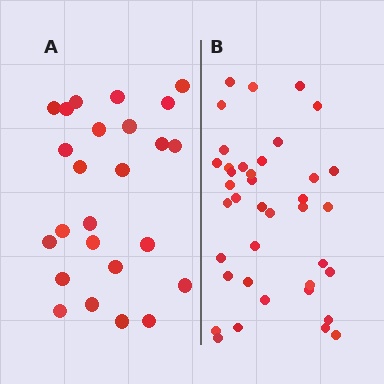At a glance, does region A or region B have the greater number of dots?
Region B (the right region) has more dots.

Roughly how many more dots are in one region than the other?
Region B has approximately 15 more dots than region A.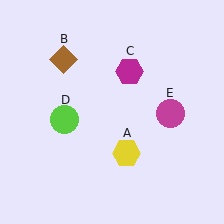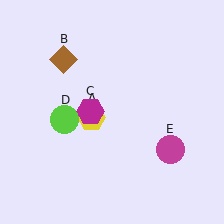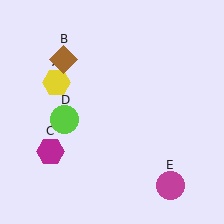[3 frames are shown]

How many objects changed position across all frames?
3 objects changed position: yellow hexagon (object A), magenta hexagon (object C), magenta circle (object E).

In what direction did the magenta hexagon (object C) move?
The magenta hexagon (object C) moved down and to the left.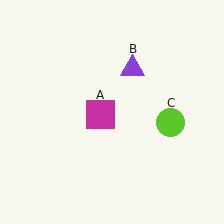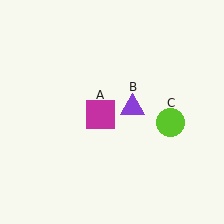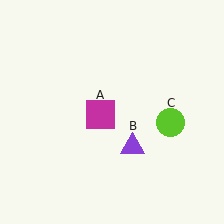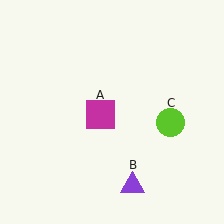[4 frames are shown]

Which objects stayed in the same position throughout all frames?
Magenta square (object A) and lime circle (object C) remained stationary.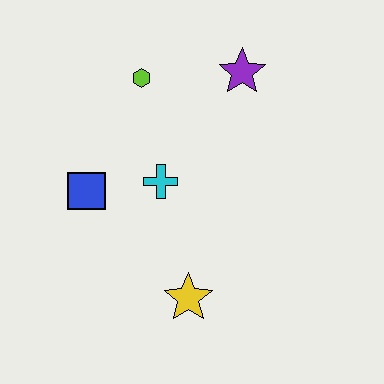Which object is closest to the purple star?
The lime hexagon is closest to the purple star.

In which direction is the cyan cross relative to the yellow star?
The cyan cross is above the yellow star.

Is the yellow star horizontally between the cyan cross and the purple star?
Yes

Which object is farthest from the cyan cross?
The purple star is farthest from the cyan cross.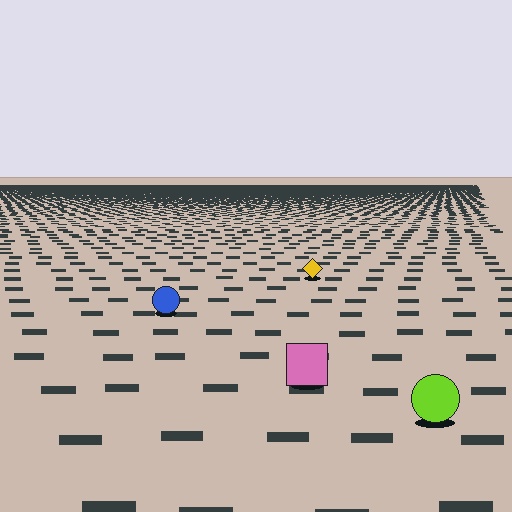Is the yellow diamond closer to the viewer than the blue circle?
No. The blue circle is closer — you can tell from the texture gradient: the ground texture is coarser near it.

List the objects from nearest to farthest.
From nearest to farthest: the lime circle, the pink square, the blue circle, the yellow diamond.